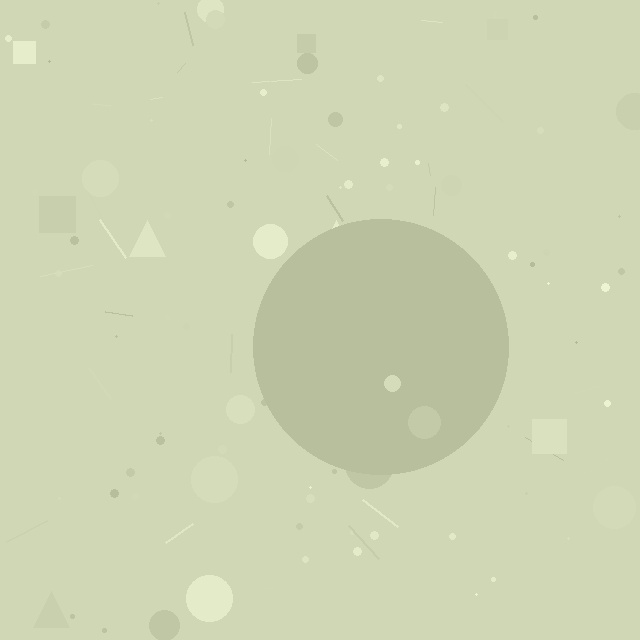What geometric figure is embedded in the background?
A circle is embedded in the background.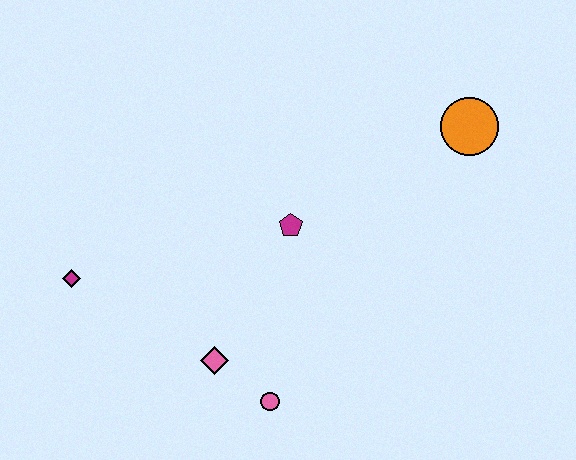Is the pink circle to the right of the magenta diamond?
Yes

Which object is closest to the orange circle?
The magenta pentagon is closest to the orange circle.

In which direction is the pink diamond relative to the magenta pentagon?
The pink diamond is below the magenta pentagon.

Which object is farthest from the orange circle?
The magenta diamond is farthest from the orange circle.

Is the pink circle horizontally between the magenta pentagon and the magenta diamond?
Yes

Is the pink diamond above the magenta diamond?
No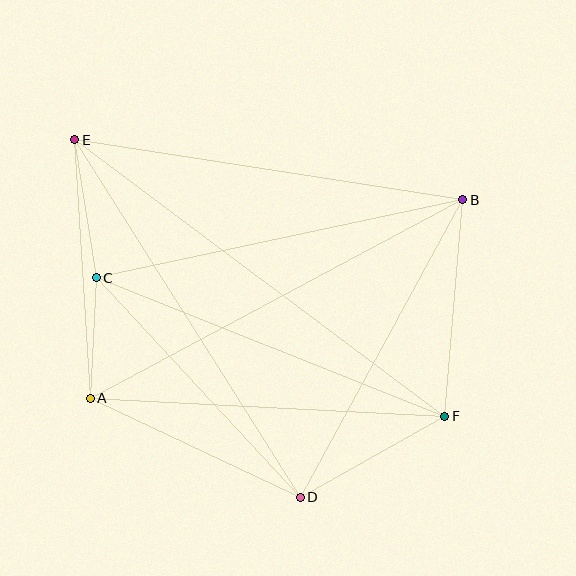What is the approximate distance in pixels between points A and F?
The distance between A and F is approximately 355 pixels.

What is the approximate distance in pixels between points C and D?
The distance between C and D is approximately 299 pixels.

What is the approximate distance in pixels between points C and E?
The distance between C and E is approximately 140 pixels.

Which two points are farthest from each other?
Points E and F are farthest from each other.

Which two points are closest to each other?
Points A and C are closest to each other.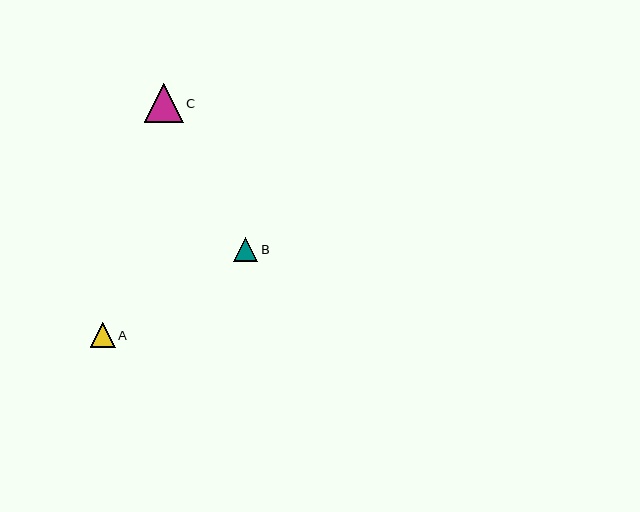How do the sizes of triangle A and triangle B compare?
Triangle A and triangle B are approximately the same size.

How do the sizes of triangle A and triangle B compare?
Triangle A and triangle B are approximately the same size.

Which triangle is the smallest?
Triangle B is the smallest with a size of approximately 24 pixels.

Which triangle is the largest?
Triangle C is the largest with a size of approximately 39 pixels.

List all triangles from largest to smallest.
From largest to smallest: C, A, B.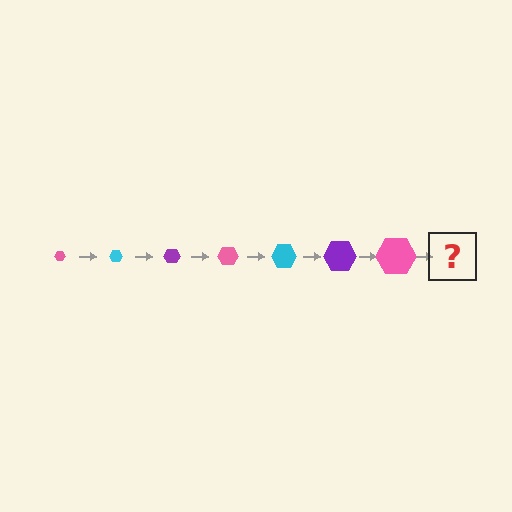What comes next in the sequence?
The next element should be a cyan hexagon, larger than the previous one.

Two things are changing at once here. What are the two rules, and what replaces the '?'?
The two rules are that the hexagon grows larger each step and the color cycles through pink, cyan, and purple. The '?' should be a cyan hexagon, larger than the previous one.